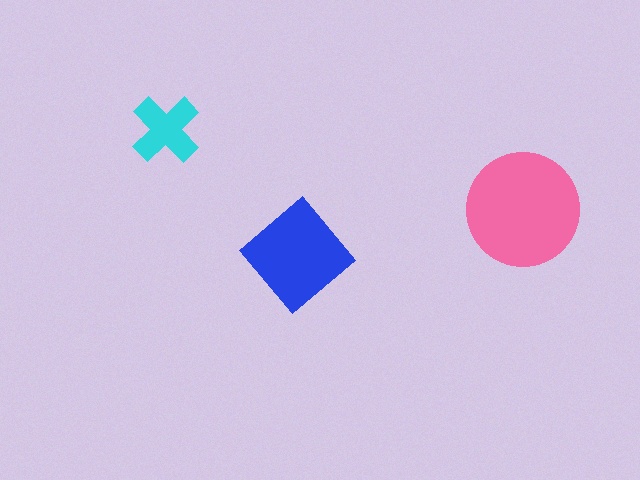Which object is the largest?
The pink circle.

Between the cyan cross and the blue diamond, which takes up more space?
The blue diamond.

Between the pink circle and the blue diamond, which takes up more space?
The pink circle.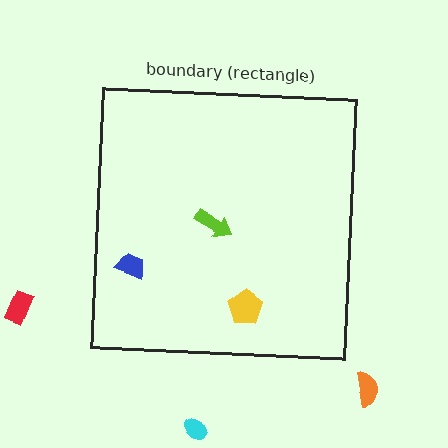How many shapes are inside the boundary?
3 inside, 3 outside.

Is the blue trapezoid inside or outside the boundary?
Inside.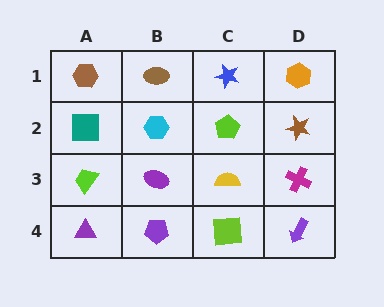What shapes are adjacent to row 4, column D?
A magenta cross (row 3, column D), a lime square (row 4, column C).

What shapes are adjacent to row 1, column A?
A teal square (row 2, column A), a brown ellipse (row 1, column B).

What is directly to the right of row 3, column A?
A purple ellipse.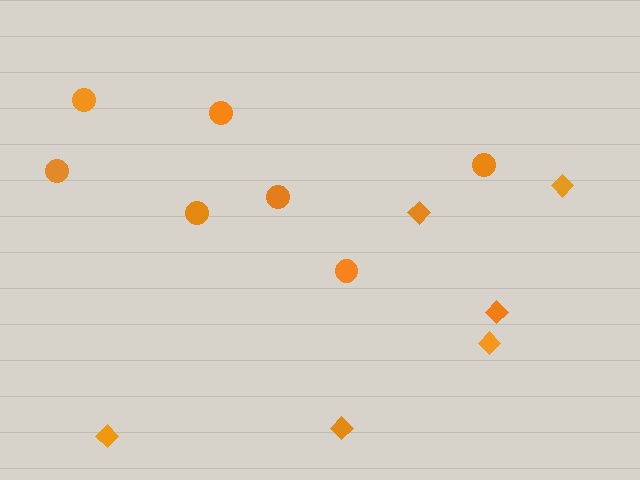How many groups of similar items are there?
There are 2 groups: one group of diamonds (6) and one group of circles (7).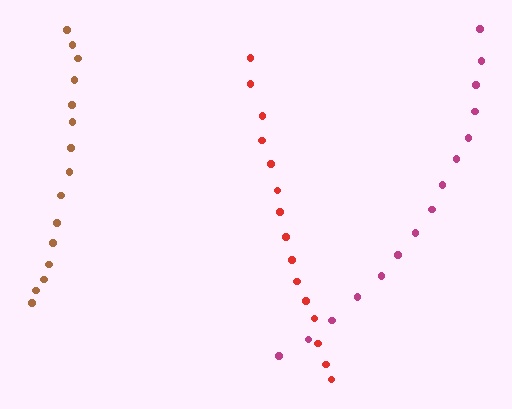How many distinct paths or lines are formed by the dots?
There are 3 distinct paths.